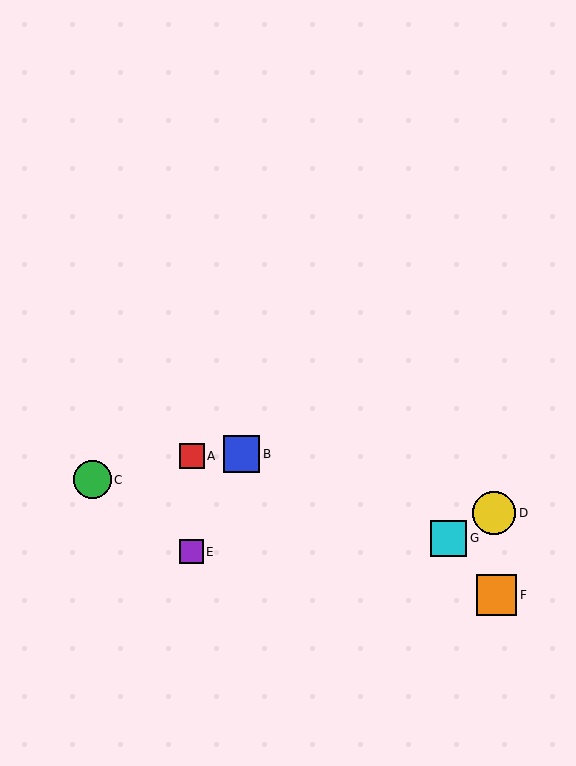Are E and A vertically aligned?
Yes, both are at x≈192.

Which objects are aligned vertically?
Objects A, E are aligned vertically.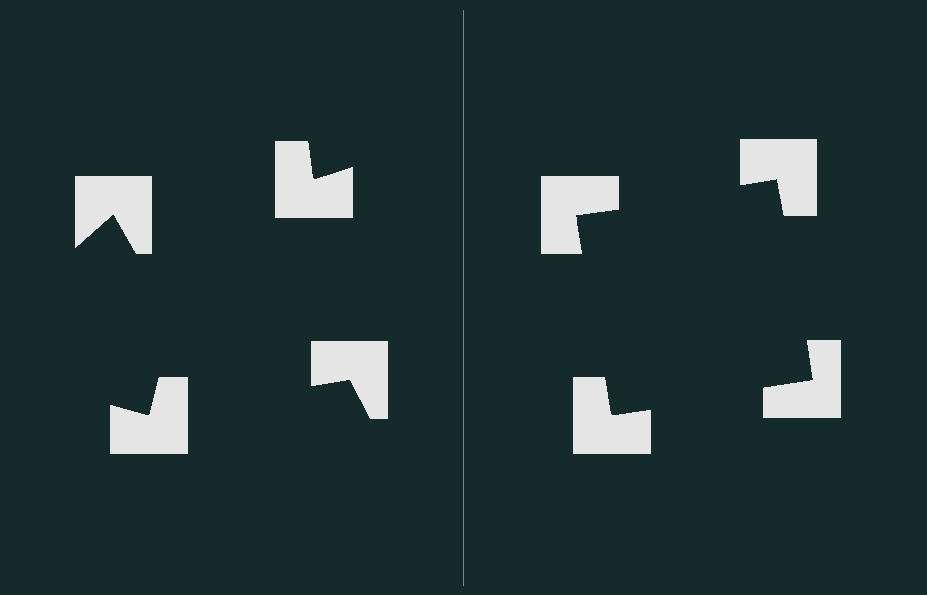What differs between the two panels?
The notched squares are positioned identically on both sides; only the wedge orientations differ. On the right they align to a square; on the left they are misaligned.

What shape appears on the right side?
An illusory square.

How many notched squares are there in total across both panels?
8 — 4 on each side.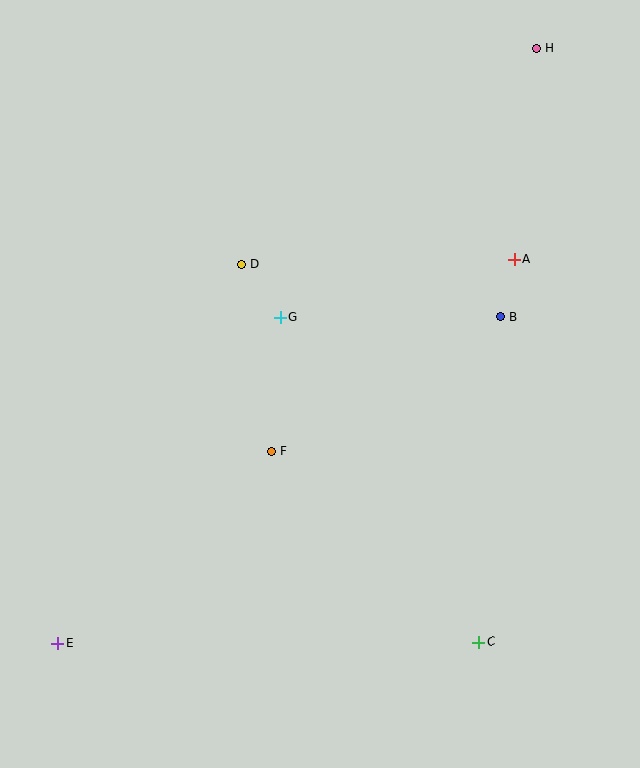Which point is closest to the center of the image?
Point G at (281, 318) is closest to the center.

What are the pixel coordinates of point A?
Point A is at (514, 260).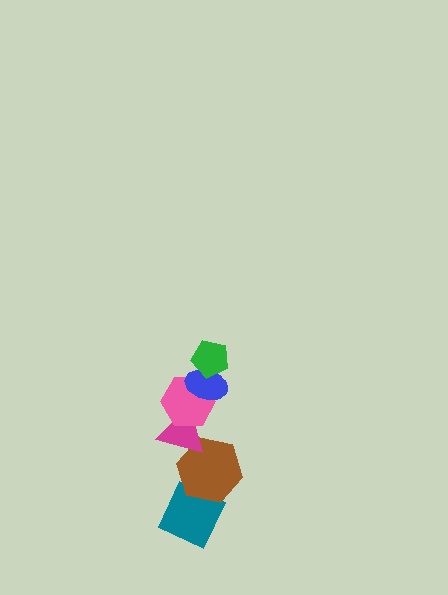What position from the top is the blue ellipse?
The blue ellipse is 2nd from the top.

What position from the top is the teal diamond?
The teal diamond is 6th from the top.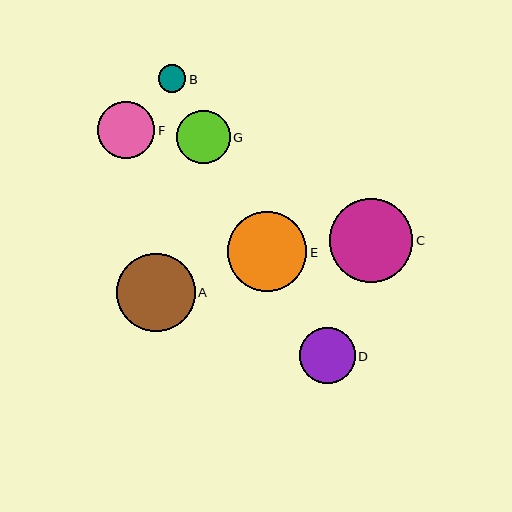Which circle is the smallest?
Circle B is the smallest with a size of approximately 27 pixels.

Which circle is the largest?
Circle C is the largest with a size of approximately 83 pixels.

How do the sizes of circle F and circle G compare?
Circle F and circle G are approximately the same size.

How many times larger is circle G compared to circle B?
Circle G is approximately 2.0 times the size of circle B.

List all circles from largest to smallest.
From largest to smallest: C, E, A, F, D, G, B.